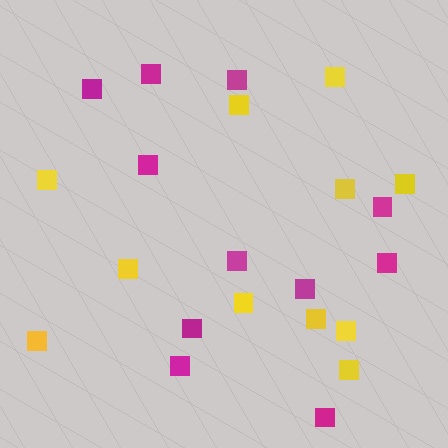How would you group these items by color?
There are 2 groups: one group of magenta squares (11) and one group of yellow squares (11).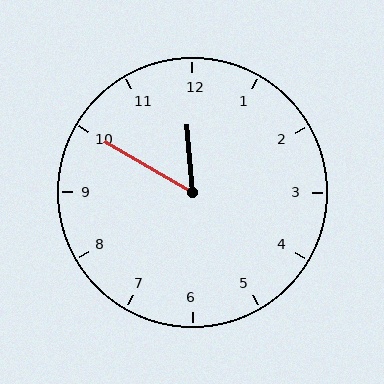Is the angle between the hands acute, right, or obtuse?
It is acute.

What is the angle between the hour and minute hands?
Approximately 55 degrees.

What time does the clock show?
11:50.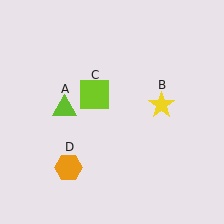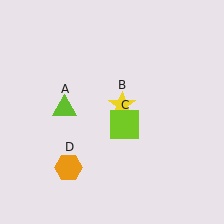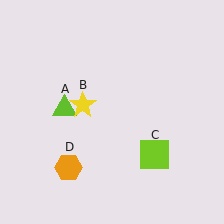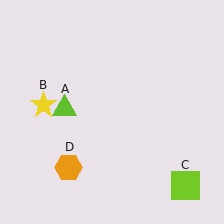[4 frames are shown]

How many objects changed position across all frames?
2 objects changed position: yellow star (object B), lime square (object C).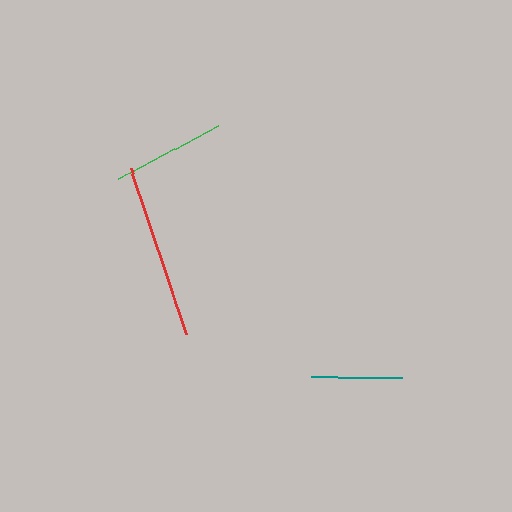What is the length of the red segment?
The red segment is approximately 175 pixels long.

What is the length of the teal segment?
The teal segment is approximately 91 pixels long.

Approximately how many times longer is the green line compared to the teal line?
The green line is approximately 1.2 times the length of the teal line.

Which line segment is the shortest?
The teal line is the shortest at approximately 91 pixels.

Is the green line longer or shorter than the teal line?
The green line is longer than the teal line.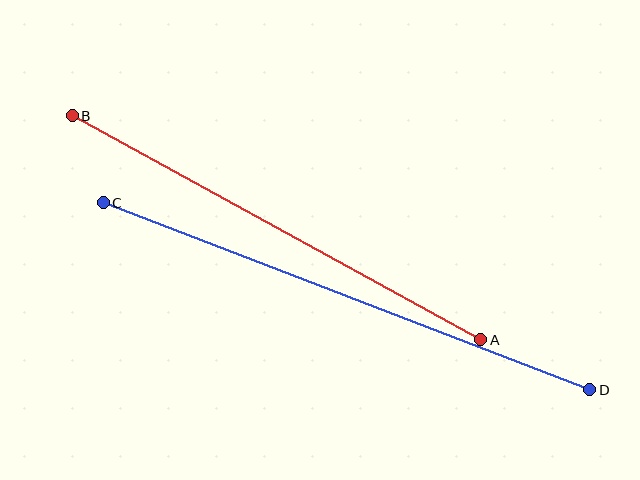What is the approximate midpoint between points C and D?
The midpoint is at approximately (347, 296) pixels.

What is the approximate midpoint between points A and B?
The midpoint is at approximately (276, 228) pixels.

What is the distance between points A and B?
The distance is approximately 466 pixels.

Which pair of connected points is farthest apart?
Points C and D are farthest apart.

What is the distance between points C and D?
The distance is approximately 521 pixels.